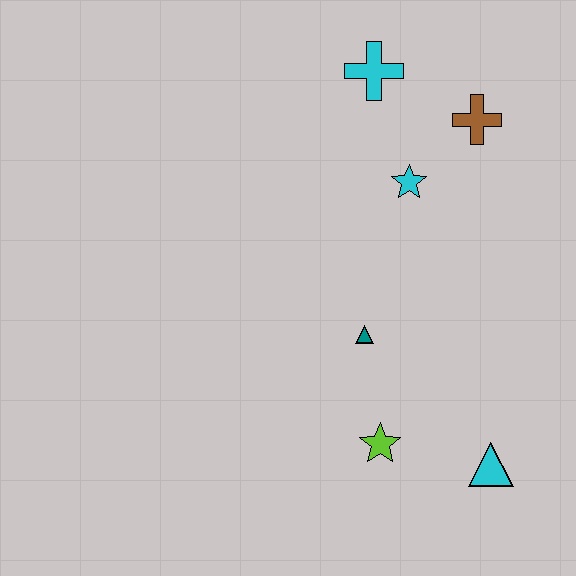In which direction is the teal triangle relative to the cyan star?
The teal triangle is below the cyan star.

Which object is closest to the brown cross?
The cyan star is closest to the brown cross.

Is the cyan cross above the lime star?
Yes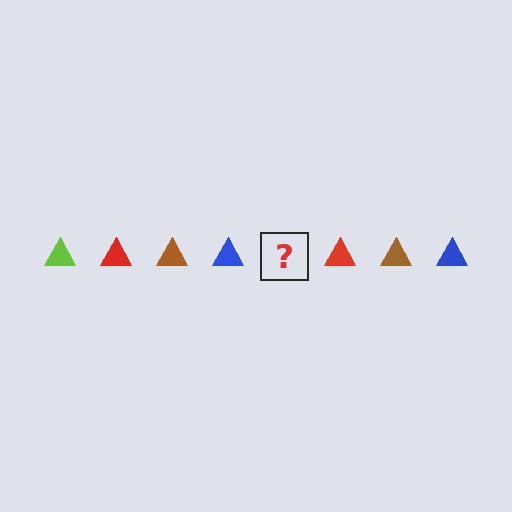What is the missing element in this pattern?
The missing element is a lime triangle.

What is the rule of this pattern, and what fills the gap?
The rule is that the pattern cycles through lime, red, brown, blue triangles. The gap should be filled with a lime triangle.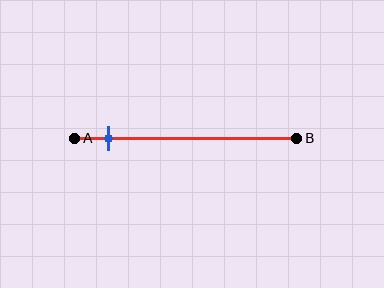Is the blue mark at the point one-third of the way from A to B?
No, the mark is at about 15% from A, not at the 33% one-third point.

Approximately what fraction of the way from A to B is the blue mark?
The blue mark is approximately 15% of the way from A to B.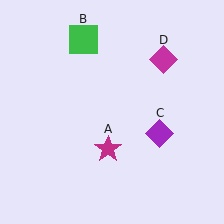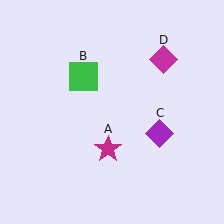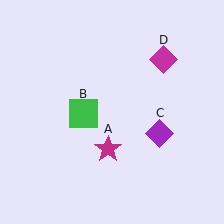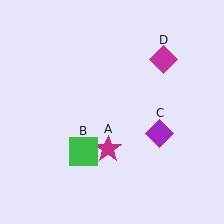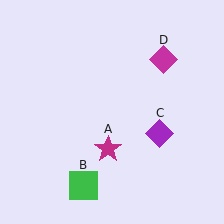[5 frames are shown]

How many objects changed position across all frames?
1 object changed position: green square (object B).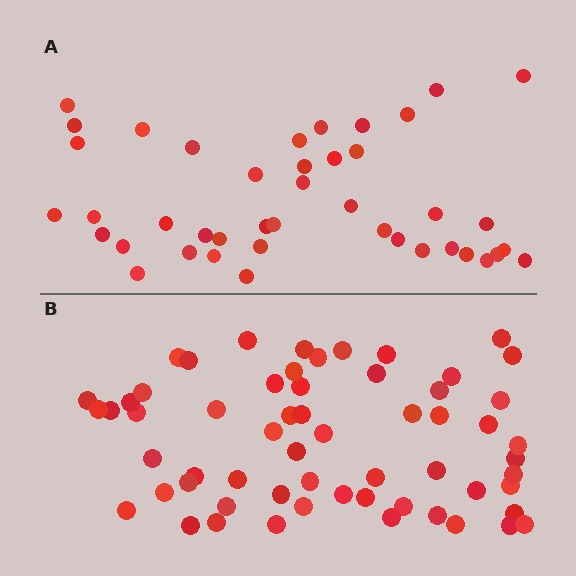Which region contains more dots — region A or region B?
Region B (the bottom region) has more dots.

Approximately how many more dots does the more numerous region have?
Region B has approximately 20 more dots than region A.